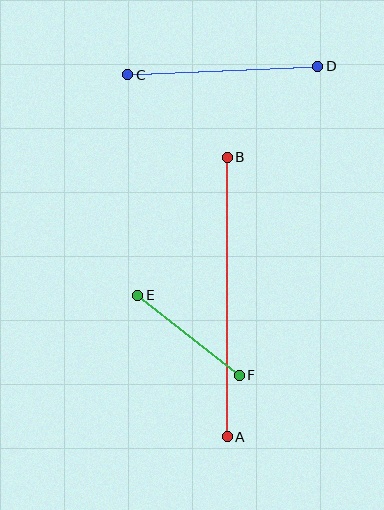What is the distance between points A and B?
The distance is approximately 279 pixels.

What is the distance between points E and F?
The distance is approximately 129 pixels.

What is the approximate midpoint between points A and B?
The midpoint is at approximately (227, 297) pixels.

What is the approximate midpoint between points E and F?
The midpoint is at approximately (189, 335) pixels.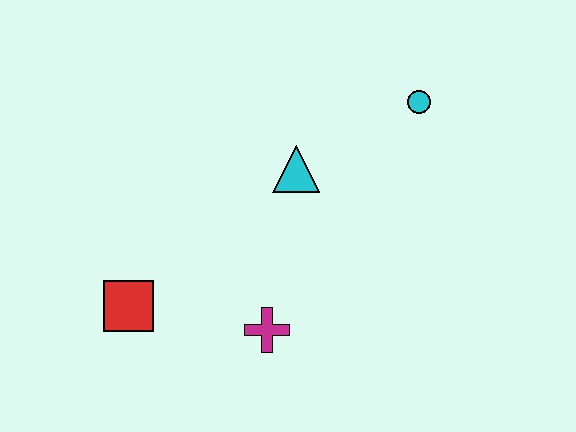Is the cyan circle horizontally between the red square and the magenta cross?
No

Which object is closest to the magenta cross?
The red square is closest to the magenta cross.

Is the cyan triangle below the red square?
No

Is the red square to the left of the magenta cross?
Yes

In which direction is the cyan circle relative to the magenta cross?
The cyan circle is above the magenta cross.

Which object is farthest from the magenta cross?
The cyan circle is farthest from the magenta cross.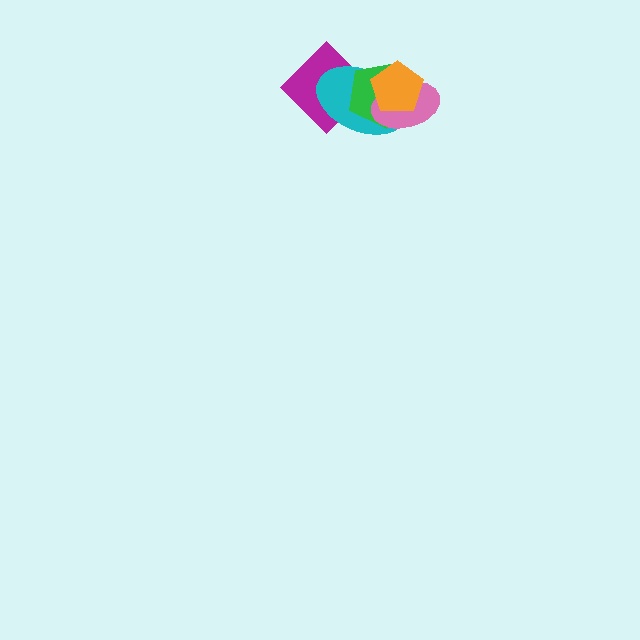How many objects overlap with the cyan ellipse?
4 objects overlap with the cyan ellipse.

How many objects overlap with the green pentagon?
4 objects overlap with the green pentagon.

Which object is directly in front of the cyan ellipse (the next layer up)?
The green pentagon is directly in front of the cyan ellipse.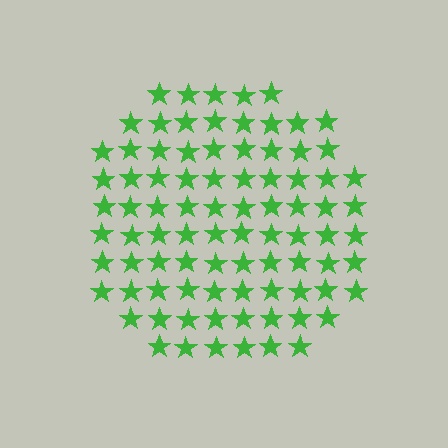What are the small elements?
The small elements are stars.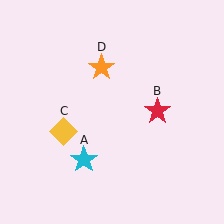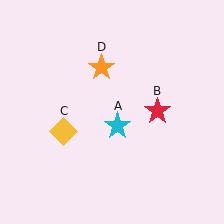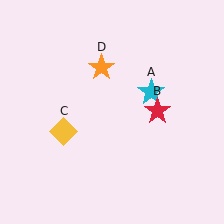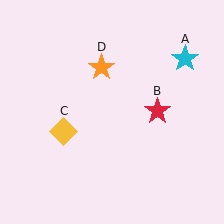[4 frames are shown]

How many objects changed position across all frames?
1 object changed position: cyan star (object A).